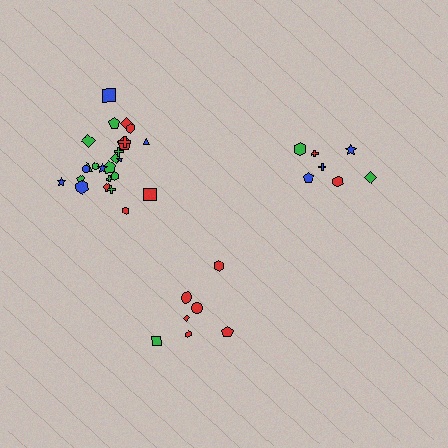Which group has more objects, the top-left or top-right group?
The top-left group.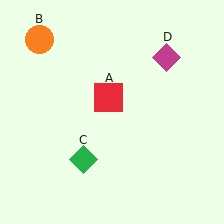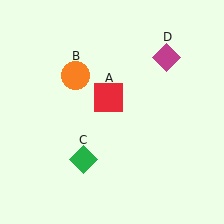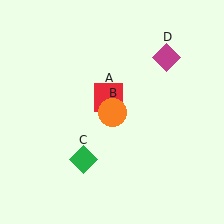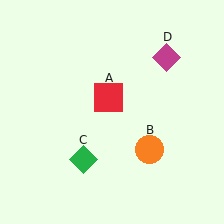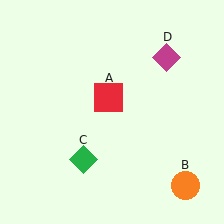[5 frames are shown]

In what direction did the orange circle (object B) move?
The orange circle (object B) moved down and to the right.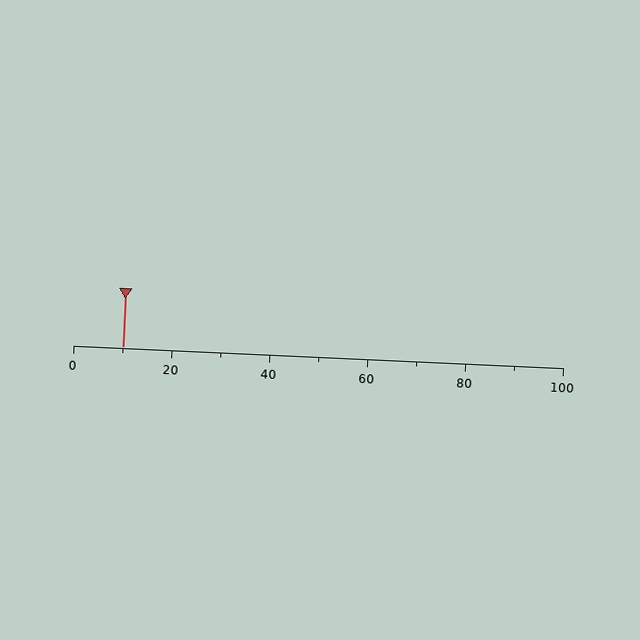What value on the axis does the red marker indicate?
The marker indicates approximately 10.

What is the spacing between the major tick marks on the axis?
The major ticks are spaced 20 apart.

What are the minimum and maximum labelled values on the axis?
The axis runs from 0 to 100.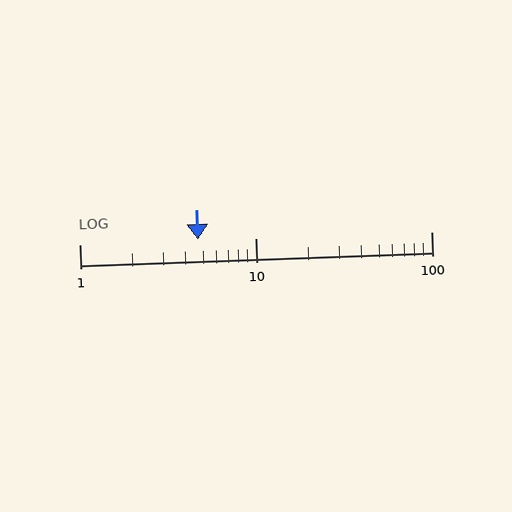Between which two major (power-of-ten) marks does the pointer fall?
The pointer is between 1 and 10.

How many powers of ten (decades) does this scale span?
The scale spans 2 decades, from 1 to 100.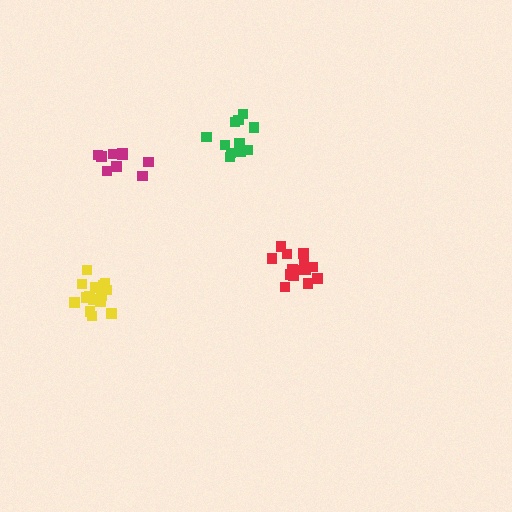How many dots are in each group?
Group 1: 14 dots, Group 2: 11 dots, Group 3: 10 dots, Group 4: 15 dots (50 total).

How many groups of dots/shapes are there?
There are 4 groups.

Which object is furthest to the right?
The red cluster is rightmost.